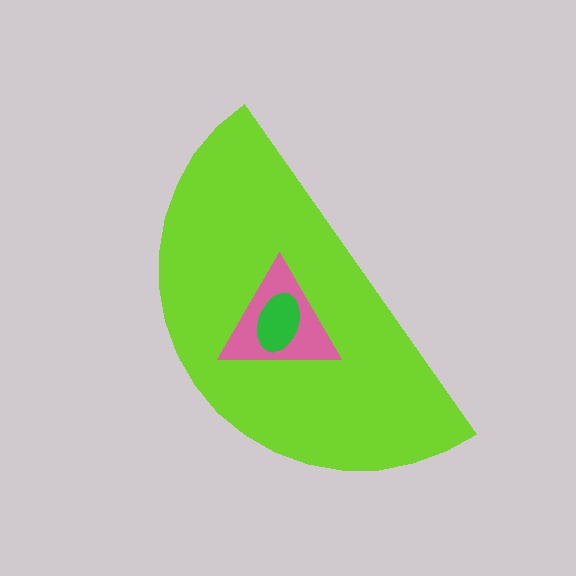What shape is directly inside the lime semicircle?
The pink triangle.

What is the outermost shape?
The lime semicircle.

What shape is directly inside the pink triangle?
The green ellipse.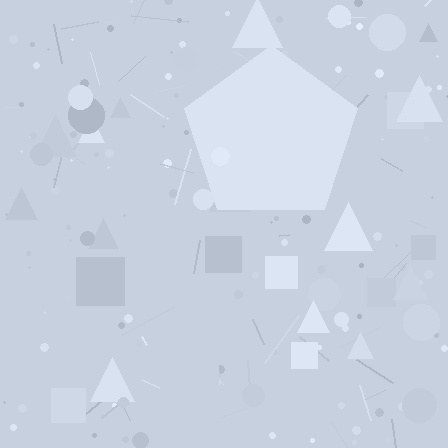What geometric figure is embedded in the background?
A pentagon is embedded in the background.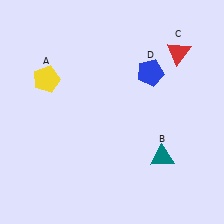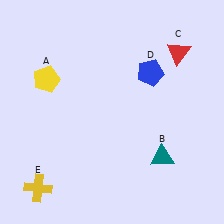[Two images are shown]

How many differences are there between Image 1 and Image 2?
There is 1 difference between the two images.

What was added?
A yellow cross (E) was added in Image 2.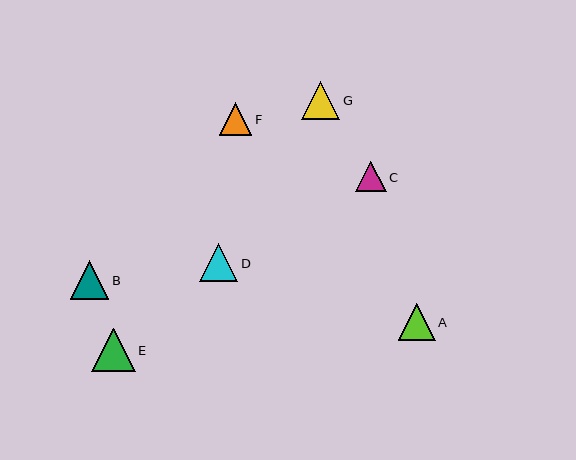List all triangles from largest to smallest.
From largest to smallest: E, D, B, G, A, F, C.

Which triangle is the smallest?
Triangle C is the smallest with a size of approximately 30 pixels.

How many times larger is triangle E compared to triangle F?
Triangle E is approximately 1.3 times the size of triangle F.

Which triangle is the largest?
Triangle E is the largest with a size of approximately 43 pixels.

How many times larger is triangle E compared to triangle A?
Triangle E is approximately 1.2 times the size of triangle A.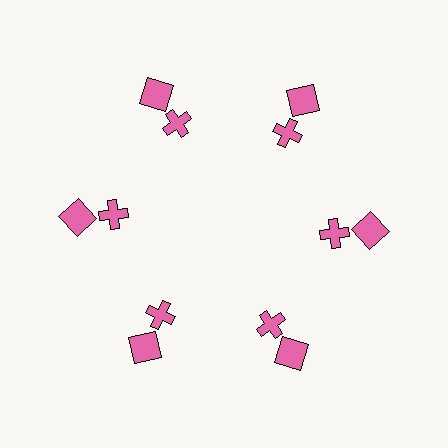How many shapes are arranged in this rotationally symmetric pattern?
There are 12 shapes, arranged in 6 groups of 2.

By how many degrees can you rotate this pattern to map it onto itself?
The pattern maps onto itself every 60 degrees of rotation.